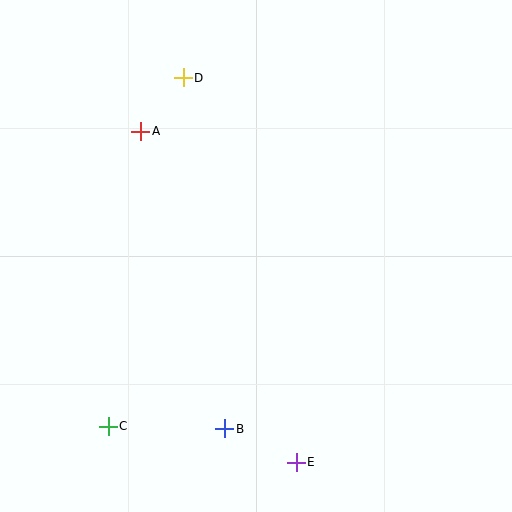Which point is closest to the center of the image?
Point A at (141, 131) is closest to the center.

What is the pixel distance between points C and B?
The distance between C and B is 117 pixels.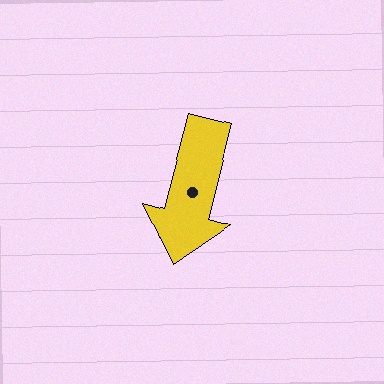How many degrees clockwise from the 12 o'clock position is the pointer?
Approximately 195 degrees.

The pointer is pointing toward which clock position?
Roughly 6 o'clock.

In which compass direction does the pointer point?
South.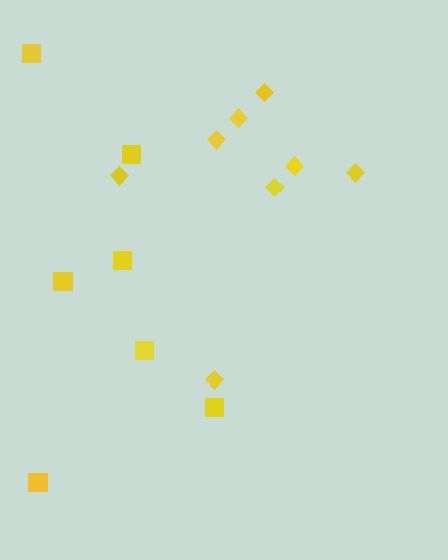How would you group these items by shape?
There are 2 groups: one group of squares (7) and one group of diamonds (8).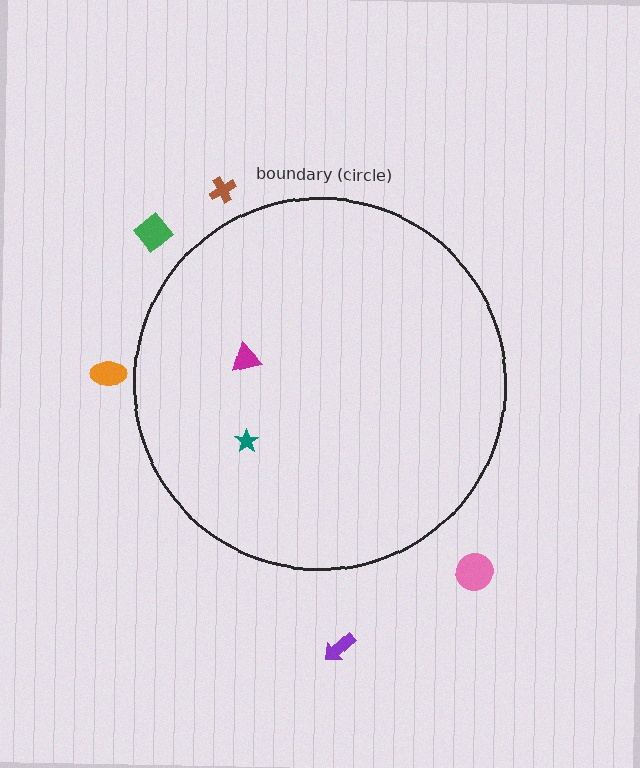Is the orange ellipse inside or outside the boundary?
Outside.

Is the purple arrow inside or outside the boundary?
Outside.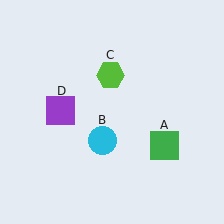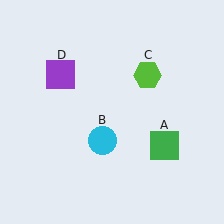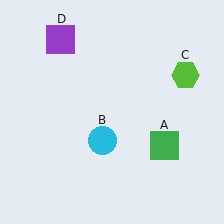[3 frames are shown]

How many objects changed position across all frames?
2 objects changed position: lime hexagon (object C), purple square (object D).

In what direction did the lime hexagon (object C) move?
The lime hexagon (object C) moved right.